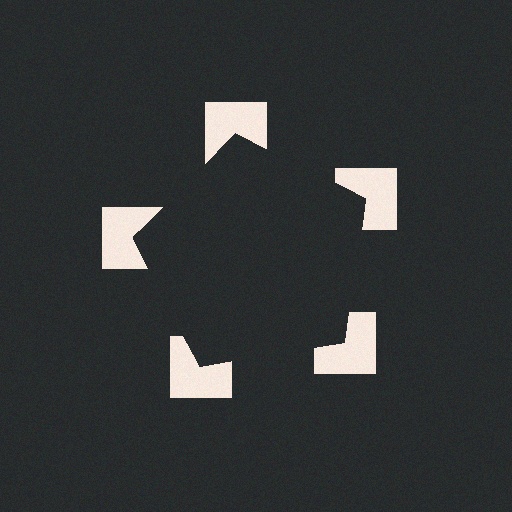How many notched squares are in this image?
There are 5 — one at each vertex of the illusory pentagon.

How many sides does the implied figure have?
5 sides.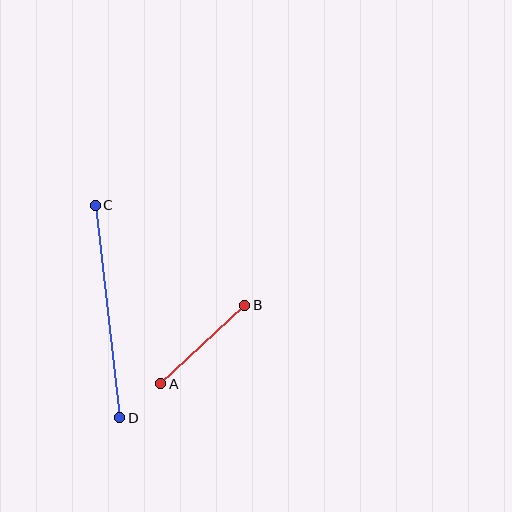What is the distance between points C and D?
The distance is approximately 214 pixels.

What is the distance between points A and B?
The distance is approximately 115 pixels.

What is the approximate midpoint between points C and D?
The midpoint is at approximately (107, 312) pixels.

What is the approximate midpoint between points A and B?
The midpoint is at approximately (203, 344) pixels.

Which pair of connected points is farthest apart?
Points C and D are farthest apart.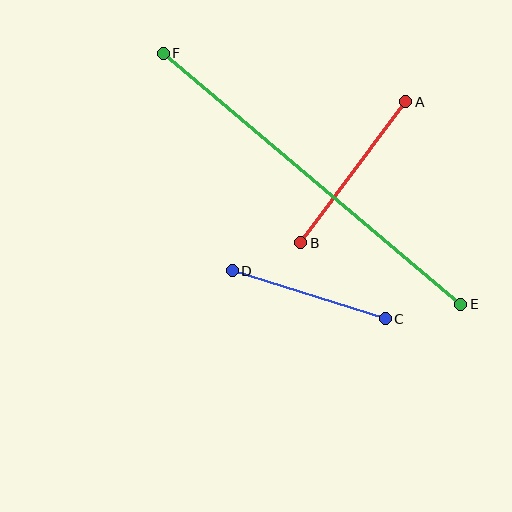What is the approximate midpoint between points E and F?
The midpoint is at approximately (312, 179) pixels.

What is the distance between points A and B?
The distance is approximately 176 pixels.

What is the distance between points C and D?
The distance is approximately 160 pixels.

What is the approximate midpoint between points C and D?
The midpoint is at approximately (309, 295) pixels.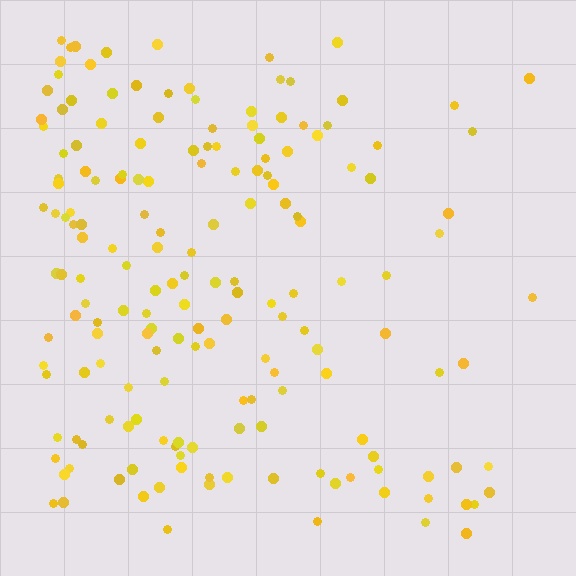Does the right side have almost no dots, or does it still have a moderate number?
Still a moderate number, just noticeably fewer than the left.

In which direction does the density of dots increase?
From right to left, with the left side densest.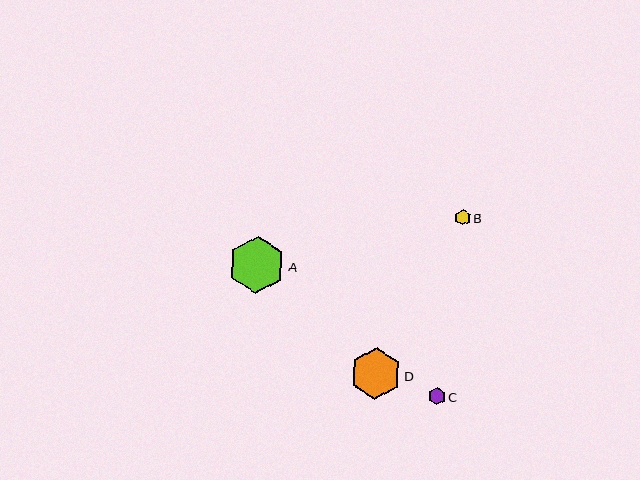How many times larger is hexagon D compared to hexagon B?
Hexagon D is approximately 3.4 times the size of hexagon B.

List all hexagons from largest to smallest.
From largest to smallest: A, D, C, B.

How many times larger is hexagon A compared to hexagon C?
Hexagon A is approximately 3.4 times the size of hexagon C.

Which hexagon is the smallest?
Hexagon B is the smallest with a size of approximately 15 pixels.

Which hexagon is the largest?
Hexagon A is the largest with a size of approximately 58 pixels.